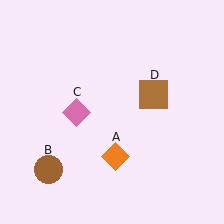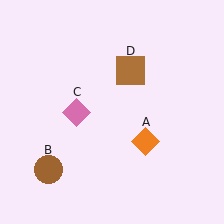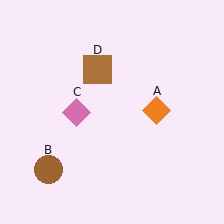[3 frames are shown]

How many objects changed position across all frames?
2 objects changed position: orange diamond (object A), brown square (object D).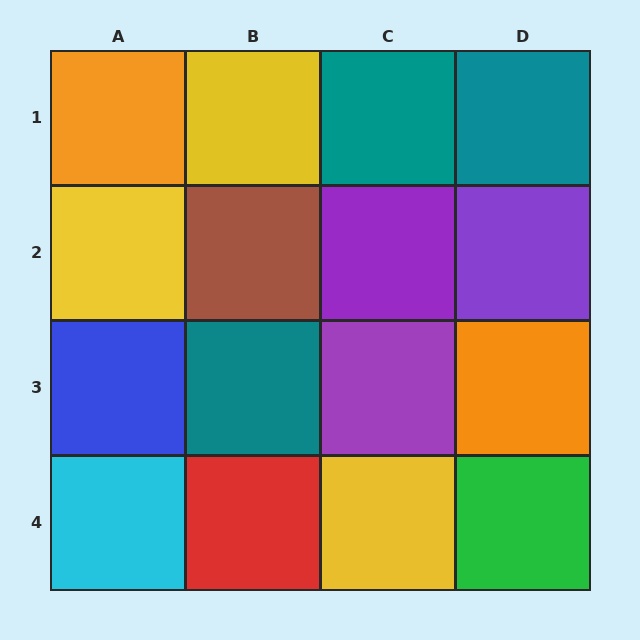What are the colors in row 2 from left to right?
Yellow, brown, purple, purple.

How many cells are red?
1 cell is red.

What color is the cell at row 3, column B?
Teal.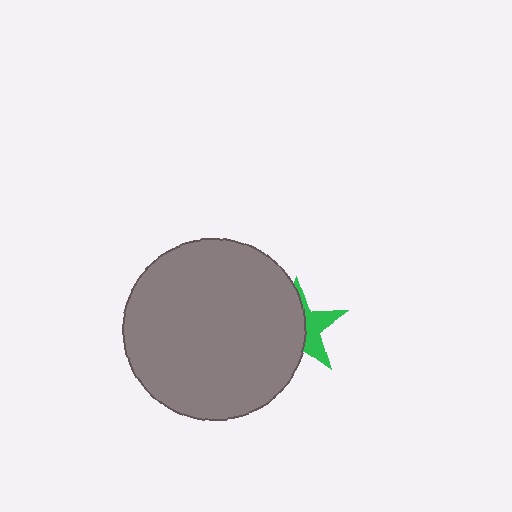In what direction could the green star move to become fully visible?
The green star could move right. That would shift it out from behind the gray circle entirely.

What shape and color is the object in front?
The object in front is a gray circle.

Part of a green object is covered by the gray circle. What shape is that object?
It is a star.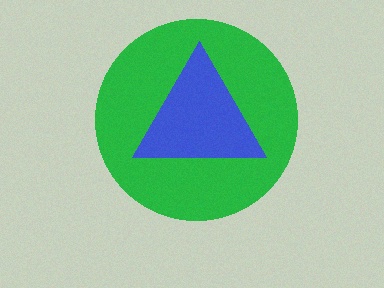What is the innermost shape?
The blue triangle.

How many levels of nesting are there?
2.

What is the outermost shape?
The green circle.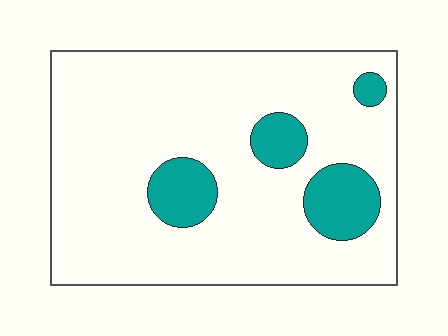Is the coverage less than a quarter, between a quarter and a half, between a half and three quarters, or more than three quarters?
Less than a quarter.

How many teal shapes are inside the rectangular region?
4.